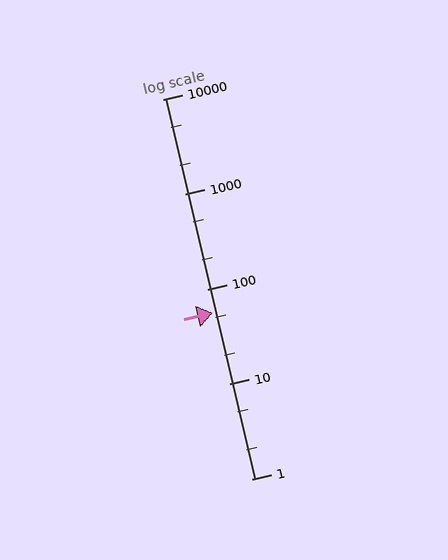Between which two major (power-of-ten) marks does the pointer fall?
The pointer is between 10 and 100.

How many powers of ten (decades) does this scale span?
The scale spans 4 decades, from 1 to 10000.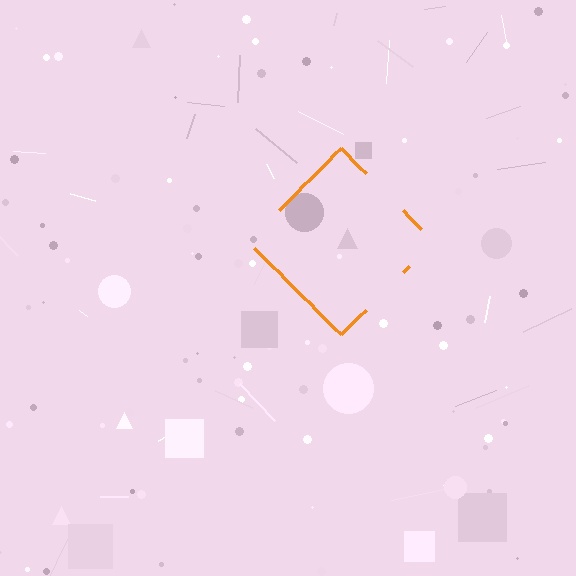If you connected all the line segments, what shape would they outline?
They would outline a diamond.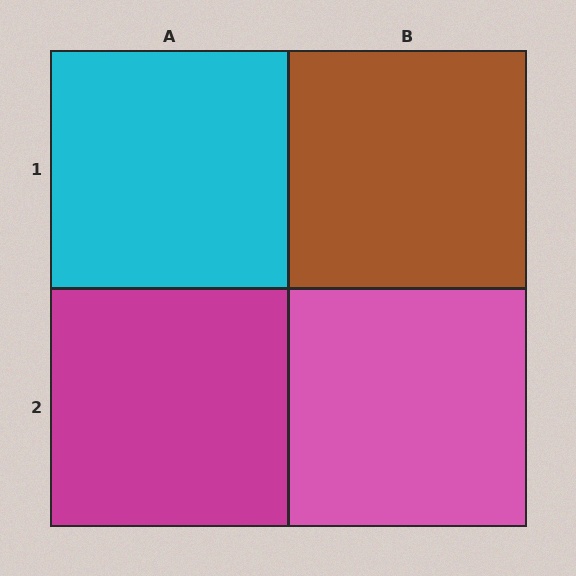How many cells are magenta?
1 cell is magenta.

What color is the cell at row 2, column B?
Pink.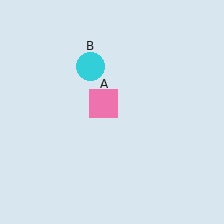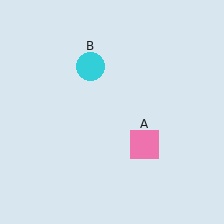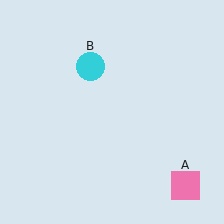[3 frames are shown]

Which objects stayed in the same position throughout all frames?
Cyan circle (object B) remained stationary.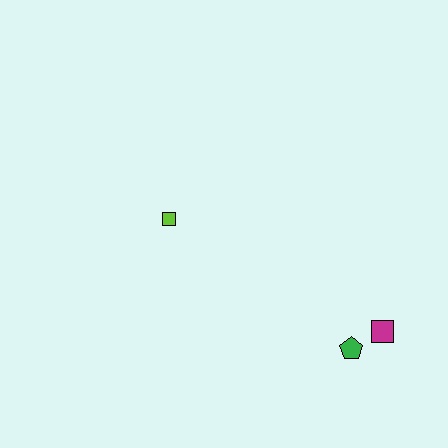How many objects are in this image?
There are 3 objects.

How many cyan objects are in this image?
There are no cyan objects.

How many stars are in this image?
There are no stars.